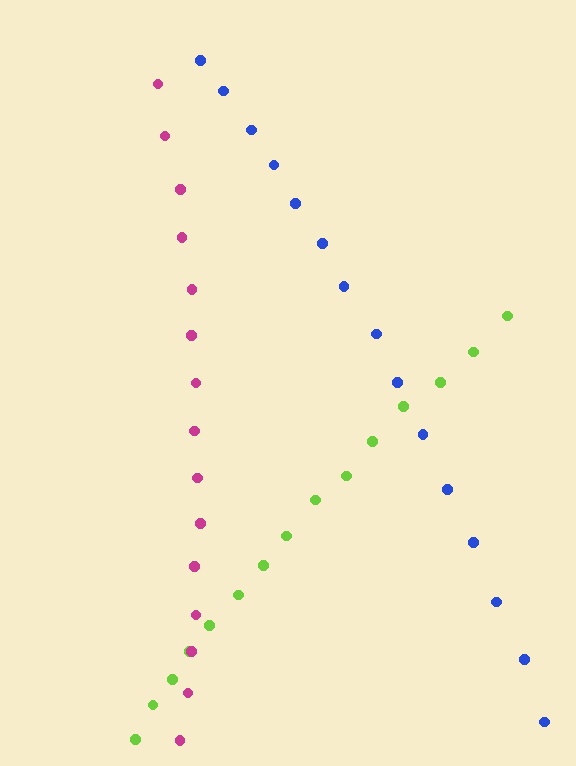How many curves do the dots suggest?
There are 3 distinct paths.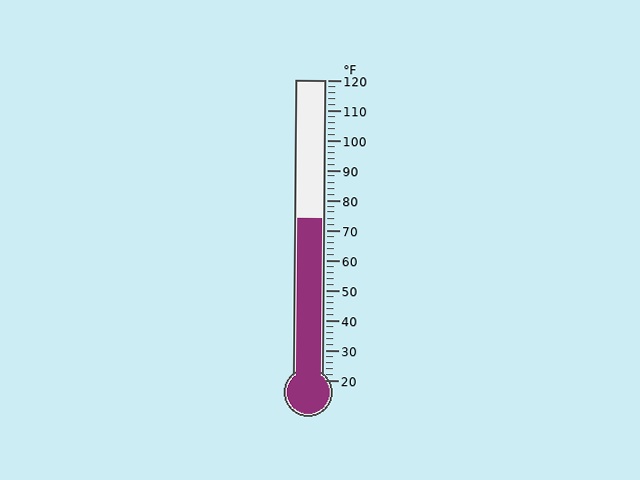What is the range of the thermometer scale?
The thermometer scale ranges from 20°F to 120°F.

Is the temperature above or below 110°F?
The temperature is below 110°F.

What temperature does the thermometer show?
The thermometer shows approximately 74°F.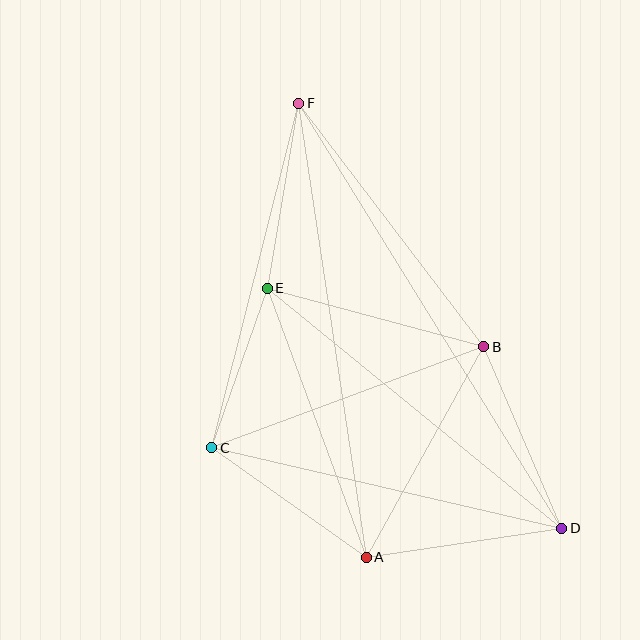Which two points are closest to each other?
Points C and E are closest to each other.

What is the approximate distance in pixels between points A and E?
The distance between A and E is approximately 287 pixels.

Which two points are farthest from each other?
Points D and F are farthest from each other.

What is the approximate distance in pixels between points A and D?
The distance between A and D is approximately 198 pixels.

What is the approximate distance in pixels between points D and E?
The distance between D and E is approximately 380 pixels.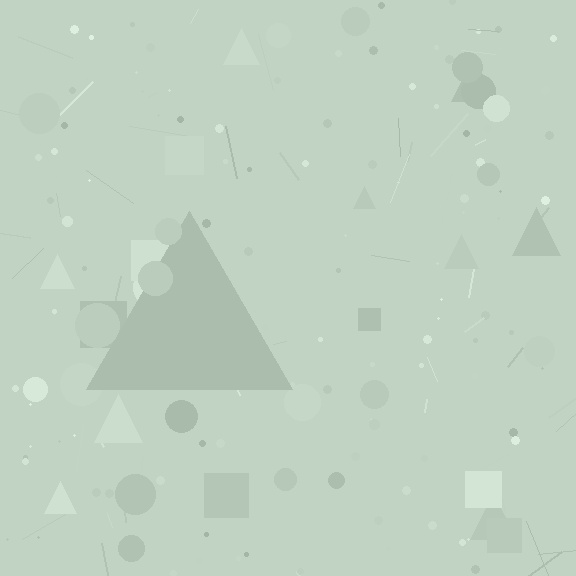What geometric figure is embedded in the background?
A triangle is embedded in the background.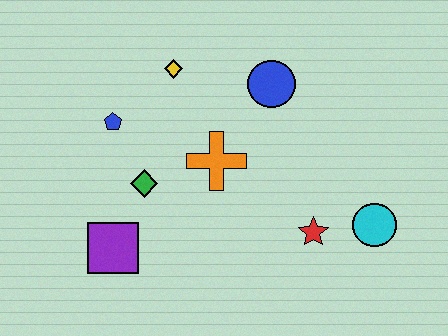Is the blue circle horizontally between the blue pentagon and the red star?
Yes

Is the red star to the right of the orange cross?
Yes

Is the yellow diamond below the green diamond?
No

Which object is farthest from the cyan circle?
The blue pentagon is farthest from the cyan circle.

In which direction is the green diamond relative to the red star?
The green diamond is to the left of the red star.